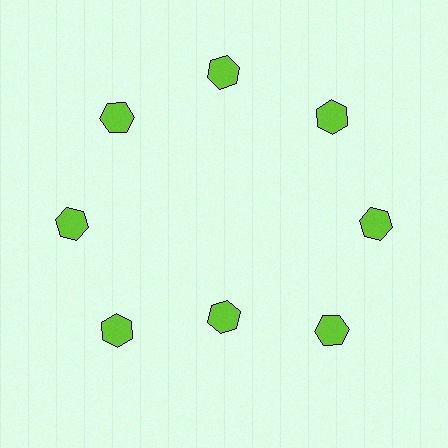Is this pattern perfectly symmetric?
No. The 8 lime hexagons are arranged in a ring, but one element near the 6 o'clock position is pulled inward toward the center, breaking the 8-fold rotational symmetry.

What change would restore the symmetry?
The symmetry would be restored by moving it outward, back onto the ring so that all 8 hexagons sit at equal angles and equal distance from the center.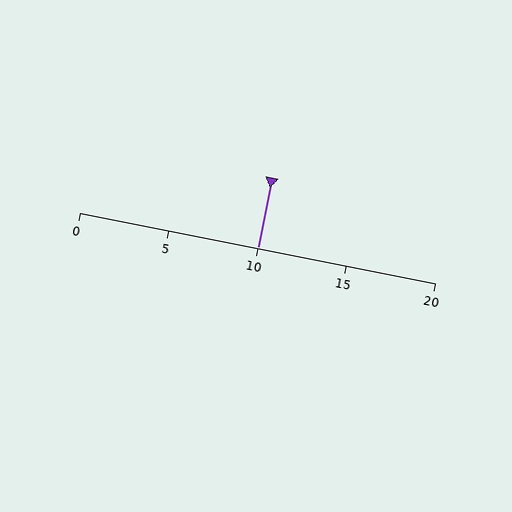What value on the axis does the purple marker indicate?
The marker indicates approximately 10.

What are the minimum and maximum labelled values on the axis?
The axis runs from 0 to 20.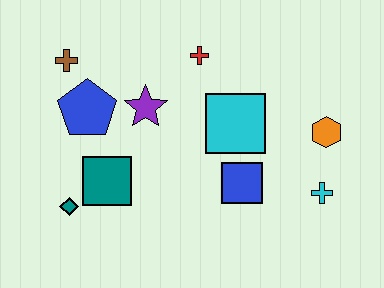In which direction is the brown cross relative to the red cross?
The brown cross is to the left of the red cross.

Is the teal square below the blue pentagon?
Yes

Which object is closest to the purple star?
The blue pentagon is closest to the purple star.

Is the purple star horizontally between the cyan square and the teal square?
Yes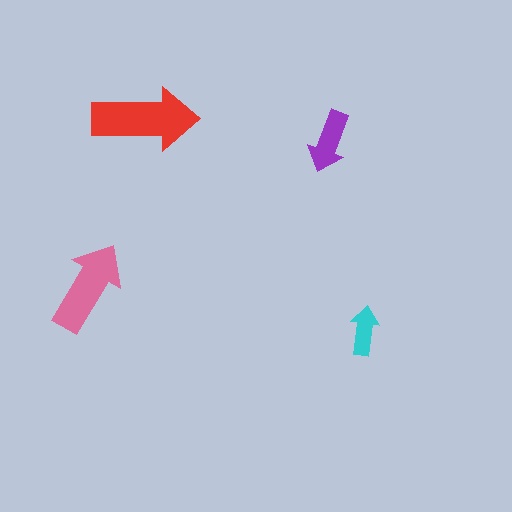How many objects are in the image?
There are 4 objects in the image.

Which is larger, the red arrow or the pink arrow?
The red one.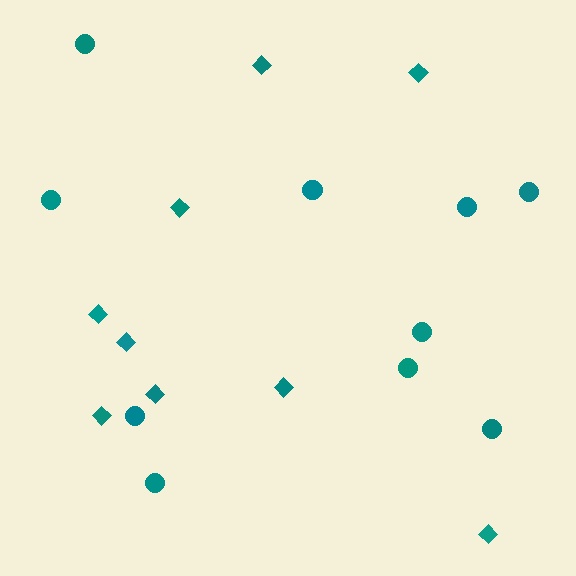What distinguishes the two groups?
There are 2 groups: one group of circles (10) and one group of diamonds (9).